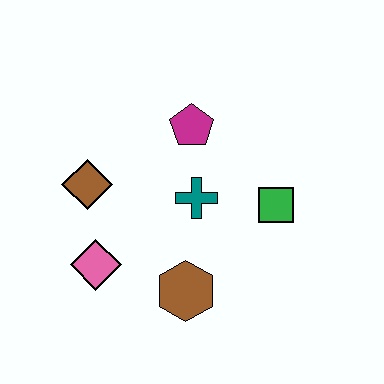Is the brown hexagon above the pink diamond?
No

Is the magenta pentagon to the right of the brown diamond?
Yes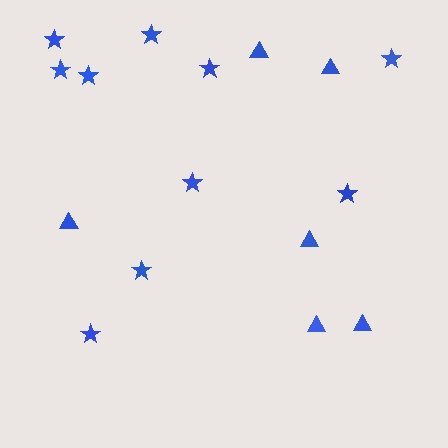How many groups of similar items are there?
There are 2 groups: one group of triangles (6) and one group of stars (10).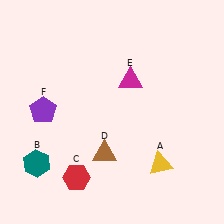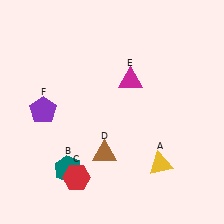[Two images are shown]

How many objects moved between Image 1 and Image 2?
1 object moved between the two images.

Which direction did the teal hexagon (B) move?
The teal hexagon (B) moved right.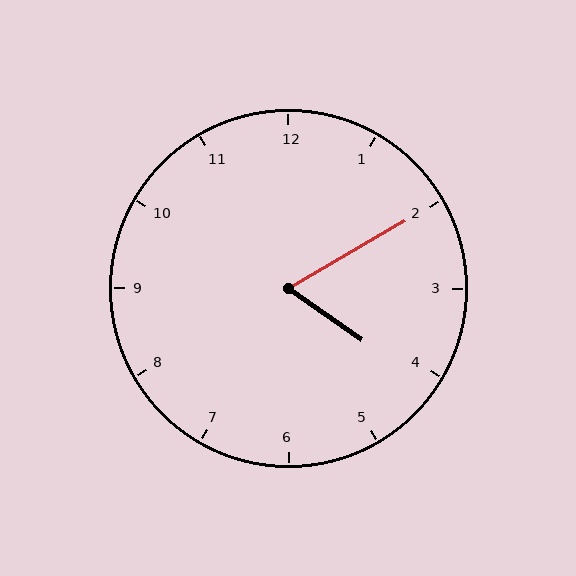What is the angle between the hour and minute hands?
Approximately 65 degrees.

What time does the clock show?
4:10.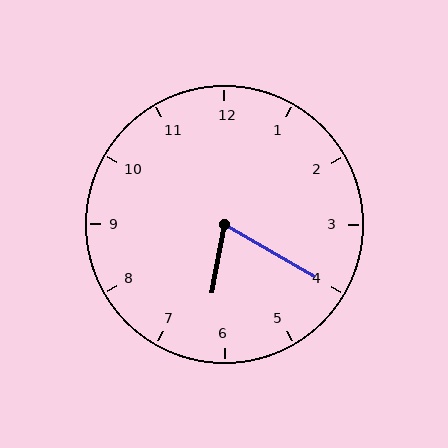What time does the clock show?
6:20.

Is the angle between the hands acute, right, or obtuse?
It is acute.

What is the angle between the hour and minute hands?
Approximately 70 degrees.